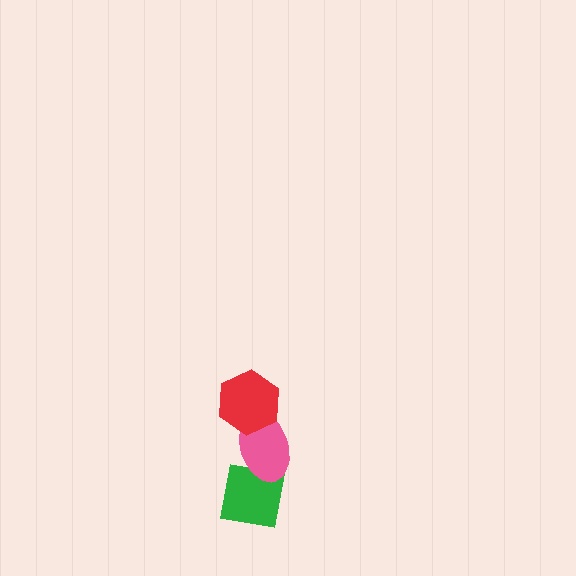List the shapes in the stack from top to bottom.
From top to bottom: the red hexagon, the pink ellipse, the green square.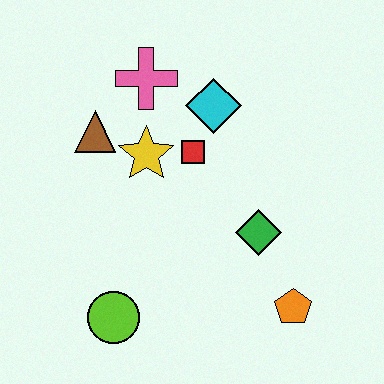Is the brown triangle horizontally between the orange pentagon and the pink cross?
No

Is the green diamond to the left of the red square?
No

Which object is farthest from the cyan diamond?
The lime circle is farthest from the cyan diamond.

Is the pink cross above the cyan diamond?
Yes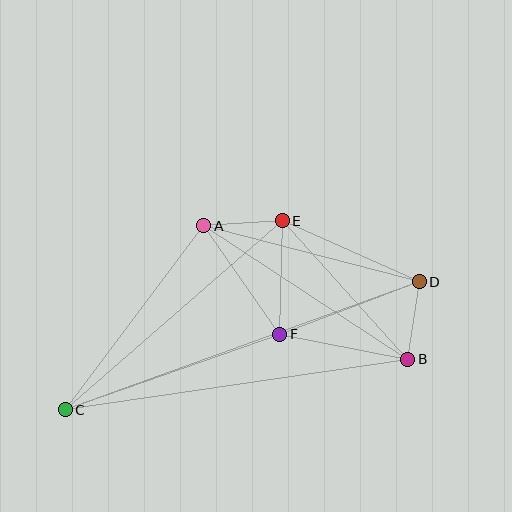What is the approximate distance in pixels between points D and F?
The distance between D and F is approximately 149 pixels.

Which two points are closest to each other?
Points B and D are closest to each other.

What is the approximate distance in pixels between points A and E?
The distance between A and E is approximately 78 pixels.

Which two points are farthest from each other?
Points C and D are farthest from each other.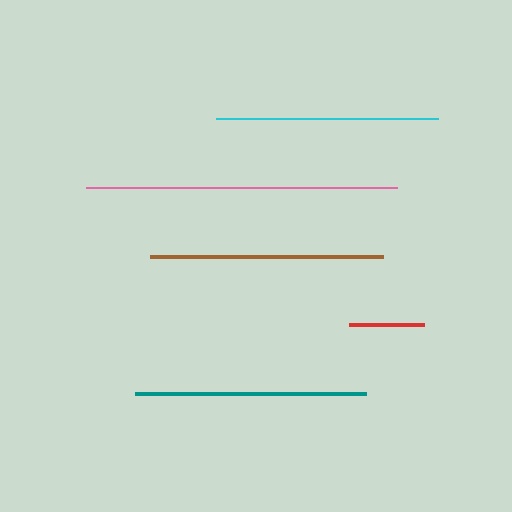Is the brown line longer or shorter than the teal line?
The brown line is longer than the teal line.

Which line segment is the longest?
The pink line is the longest at approximately 311 pixels.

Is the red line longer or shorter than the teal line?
The teal line is longer than the red line.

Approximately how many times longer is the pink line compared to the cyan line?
The pink line is approximately 1.4 times the length of the cyan line.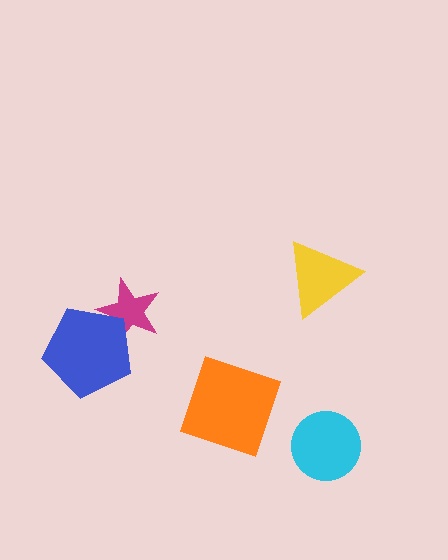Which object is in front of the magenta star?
The blue pentagon is in front of the magenta star.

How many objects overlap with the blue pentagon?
1 object overlaps with the blue pentagon.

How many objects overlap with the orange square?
0 objects overlap with the orange square.